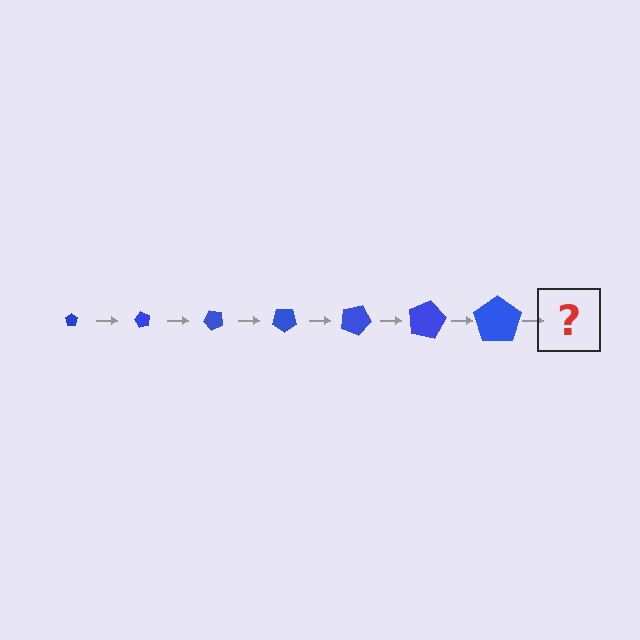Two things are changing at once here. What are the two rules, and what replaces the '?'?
The two rules are that the pentagon grows larger each step and it rotates 60 degrees each step. The '?' should be a pentagon, larger than the previous one and rotated 420 degrees from the start.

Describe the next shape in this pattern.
It should be a pentagon, larger than the previous one and rotated 420 degrees from the start.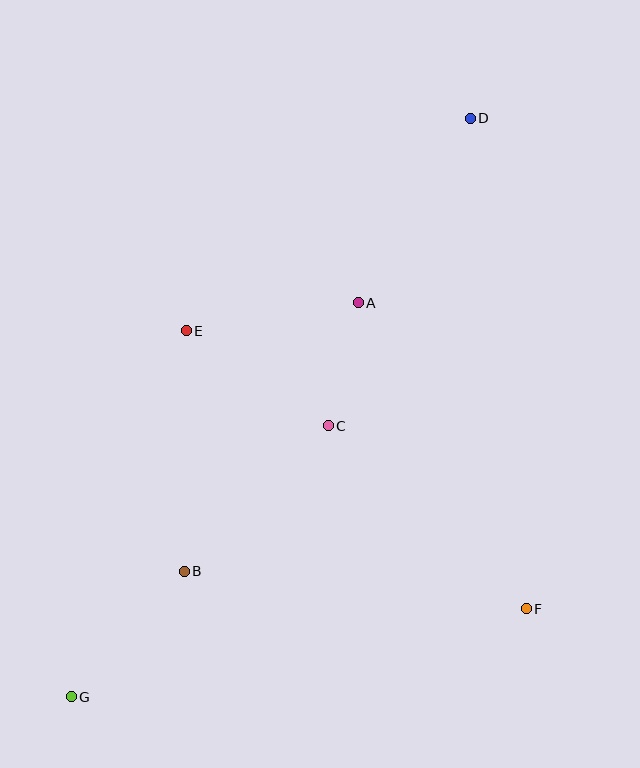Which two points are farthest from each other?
Points D and G are farthest from each other.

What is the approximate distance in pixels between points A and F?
The distance between A and F is approximately 349 pixels.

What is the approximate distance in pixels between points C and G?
The distance between C and G is approximately 373 pixels.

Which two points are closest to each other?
Points A and C are closest to each other.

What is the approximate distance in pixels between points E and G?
The distance between E and G is approximately 384 pixels.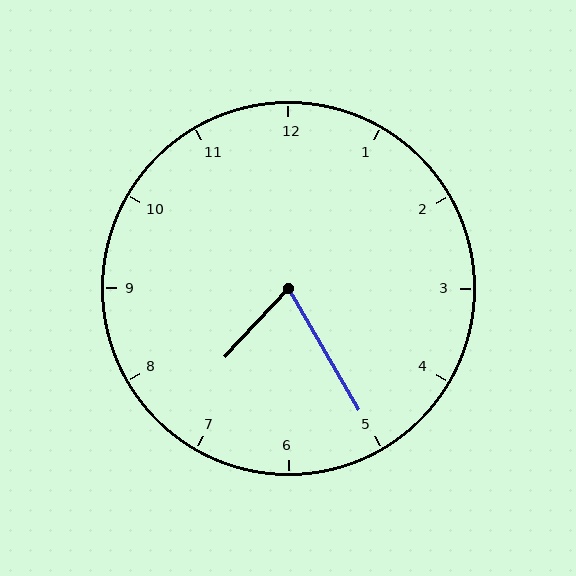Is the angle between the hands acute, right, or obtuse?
It is acute.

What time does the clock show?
7:25.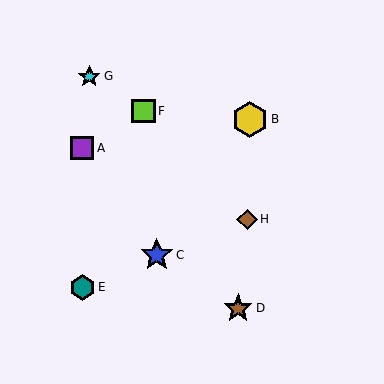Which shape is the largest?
The yellow hexagon (labeled B) is the largest.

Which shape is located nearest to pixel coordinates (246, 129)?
The yellow hexagon (labeled B) at (250, 119) is nearest to that location.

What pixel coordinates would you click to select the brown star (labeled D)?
Click at (238, 308) to select the brown star D.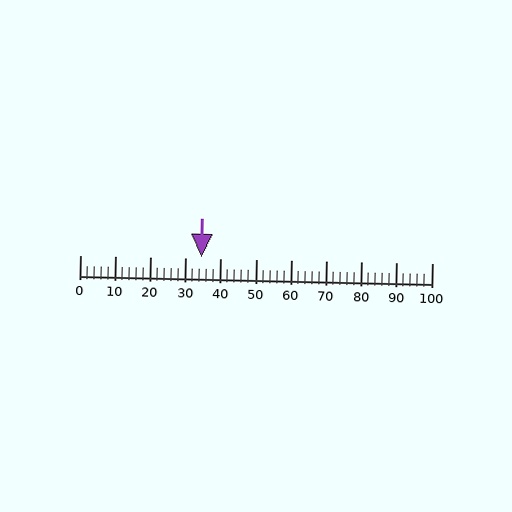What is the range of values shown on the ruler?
The ruler shows values from 0 to 100.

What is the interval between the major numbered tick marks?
The major tick marks are spaced 10 units apart.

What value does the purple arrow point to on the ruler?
The purple arrow points to approximately 34.